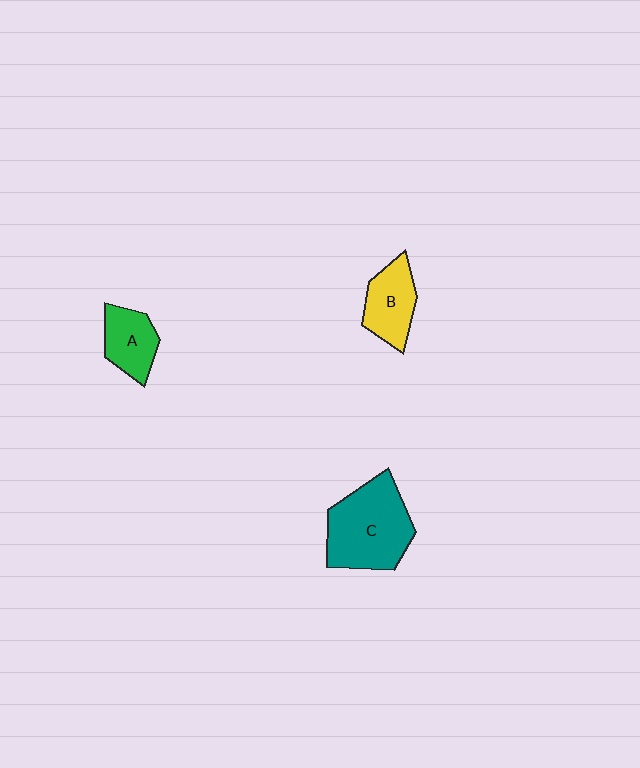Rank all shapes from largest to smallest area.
From largest to smallest: C (teal), B (yellow), A (green).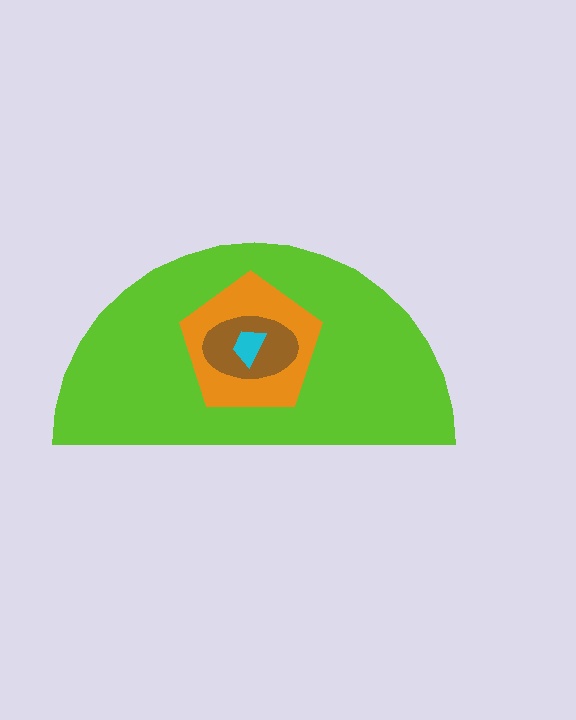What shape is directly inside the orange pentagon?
The brown ellipse.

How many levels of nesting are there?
4.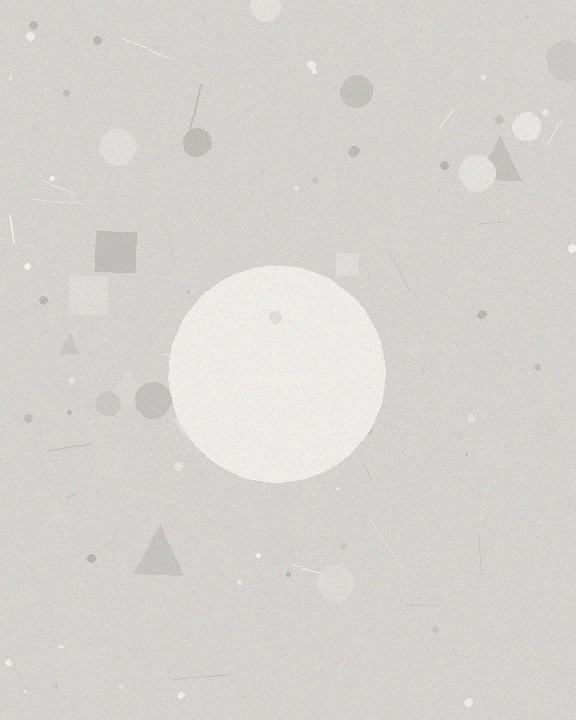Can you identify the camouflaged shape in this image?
The camouflaged shape is a circle.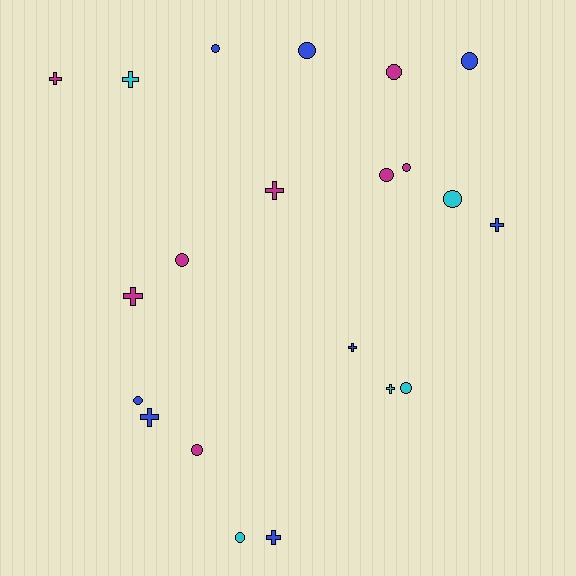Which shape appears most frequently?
Circle, with 12 objects.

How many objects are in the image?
There are 21 objects.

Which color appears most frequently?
Magenta, with 8 objects.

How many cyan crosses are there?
There are 2 cyan crosses.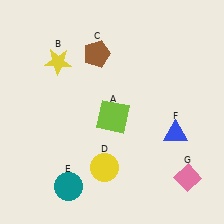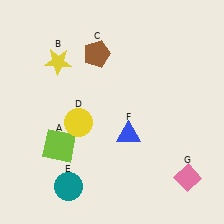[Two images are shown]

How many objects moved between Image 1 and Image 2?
3 objects moved between the two images.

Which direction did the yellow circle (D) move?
The yellow circle (D) moved up.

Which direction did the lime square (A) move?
The lime square (A) moved left.